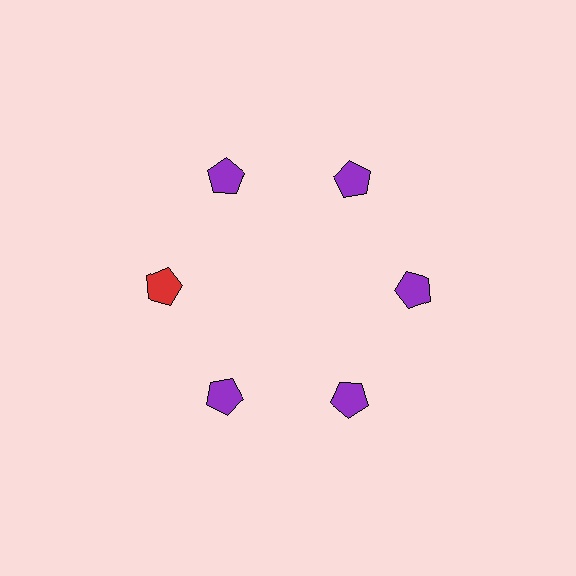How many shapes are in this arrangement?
There are 6 shapes arranged in a ring pattern.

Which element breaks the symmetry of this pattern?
The red pentagon at roughly the 9 o'clock position breaks the symmetry. All other shapes are purple pentagons.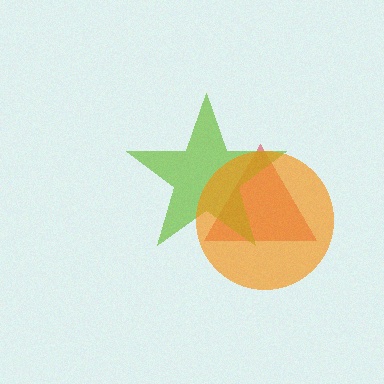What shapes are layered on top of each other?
The layered shapes are: a red triangle, a lime star, an orange circle.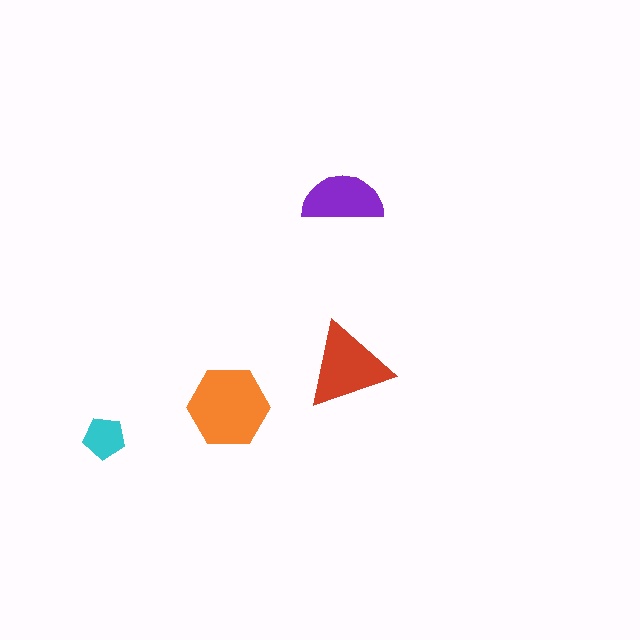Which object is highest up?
The purple semicircle is topmost.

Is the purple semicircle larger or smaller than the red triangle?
Smaller.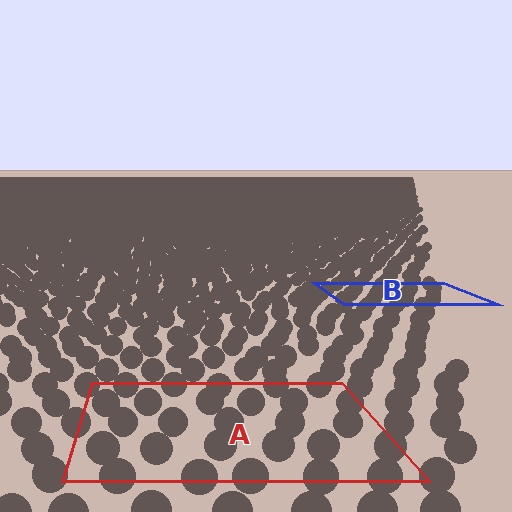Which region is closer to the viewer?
Region A is closer. The texture elements there are larger and more spread out.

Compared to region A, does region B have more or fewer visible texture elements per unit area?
Region B has more texture elements per unit area — they are packed more densely because it is farther away.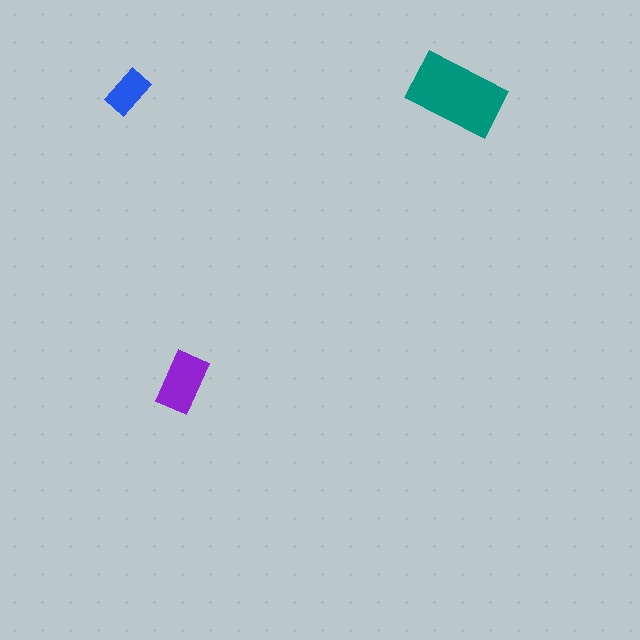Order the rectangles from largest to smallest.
the teal one, the purple one, the blue one.